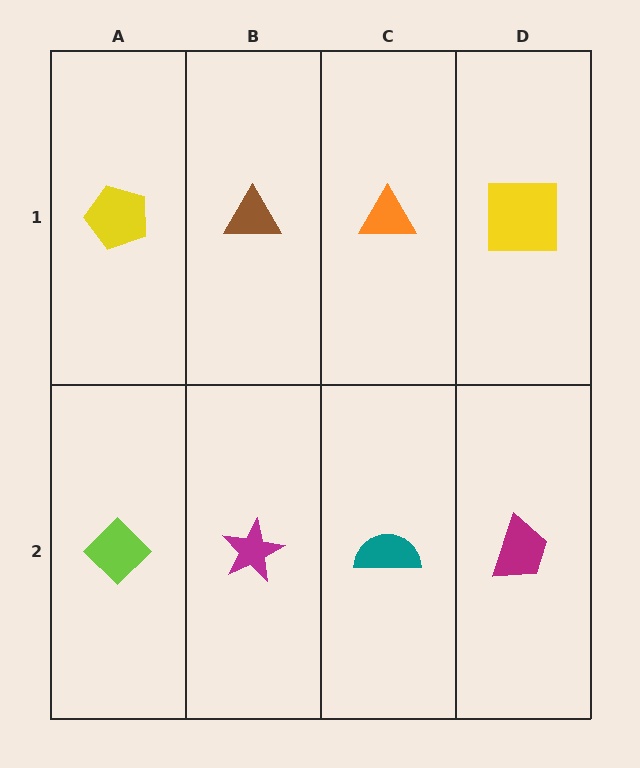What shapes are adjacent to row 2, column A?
A yellow pentagon (row 1, column A), a magenta star (row 2, column B).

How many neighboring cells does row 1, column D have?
2.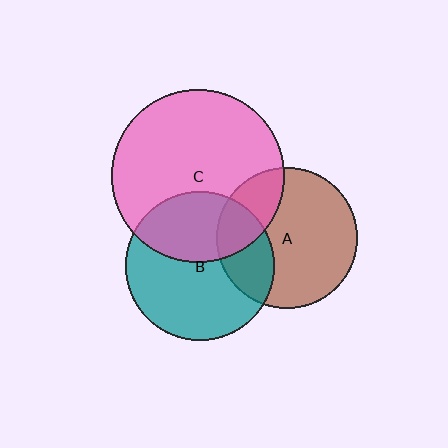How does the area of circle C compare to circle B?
Approximately 1.4 times.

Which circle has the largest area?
Circle C (pink).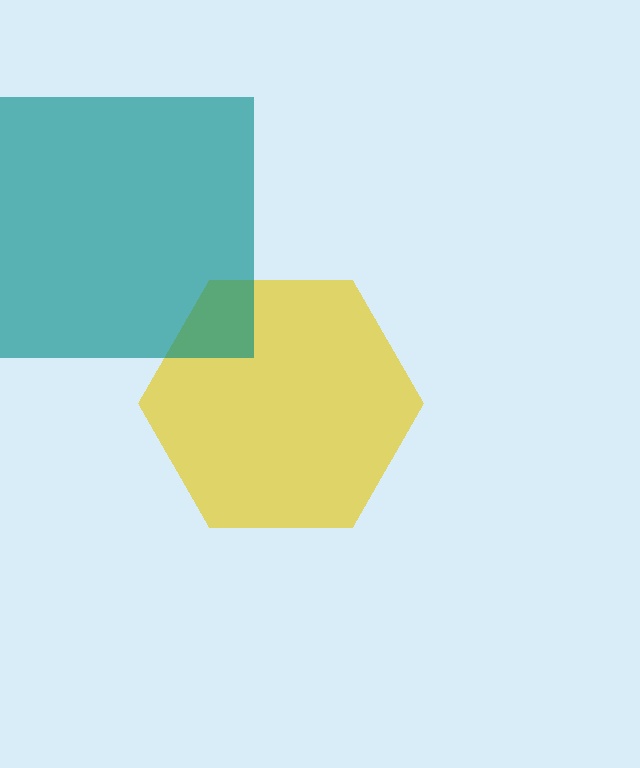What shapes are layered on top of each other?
The layered shapes are: a yellow hexagon, a teal square.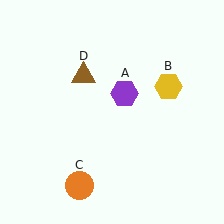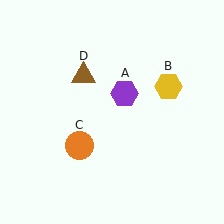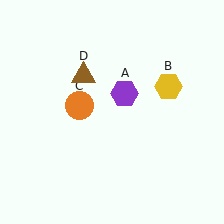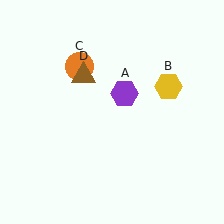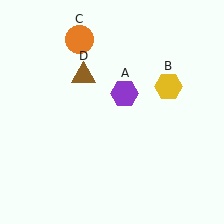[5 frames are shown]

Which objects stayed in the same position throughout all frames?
Purple hexagon (object A) and yellow hexagon (object B) and brown triangle (object D) remained stationary.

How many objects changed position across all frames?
1 object changed position: orange circle (object C).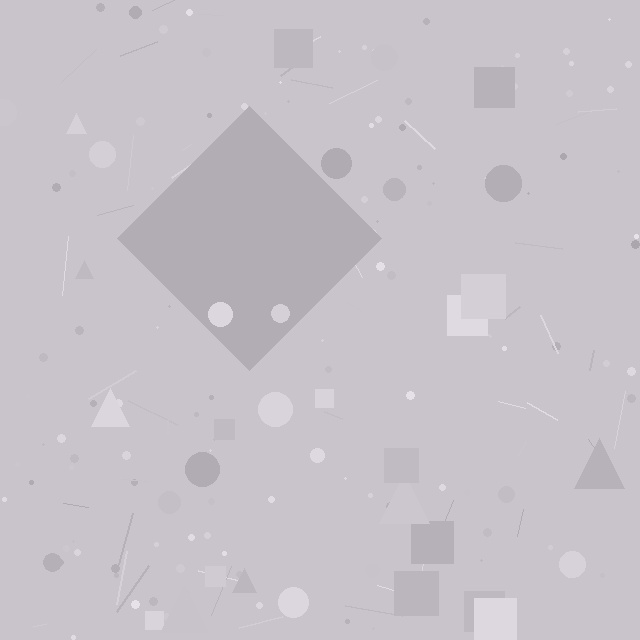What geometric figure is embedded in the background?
A diamond is embedded in the background.